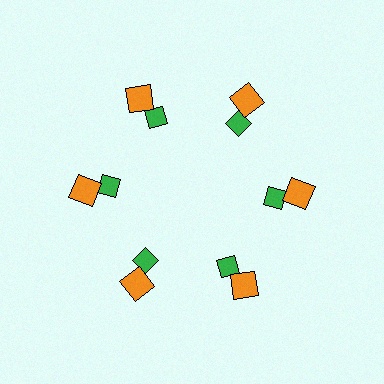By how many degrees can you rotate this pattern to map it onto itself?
The pattern maps onto itself every 60 degrees of rotation.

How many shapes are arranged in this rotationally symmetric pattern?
There are 12 shapes, arranged in 6 groups of 2.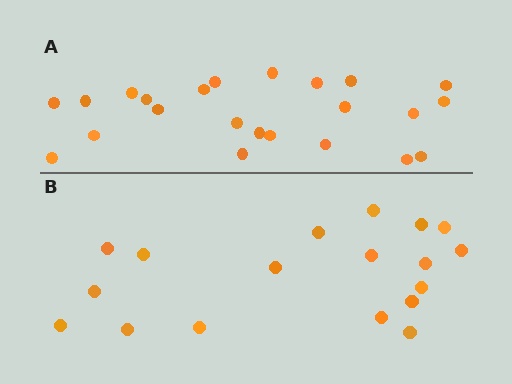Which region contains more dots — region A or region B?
Region A (the top region) has more dots.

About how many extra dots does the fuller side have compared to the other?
Region A has about 5 more dots than region B.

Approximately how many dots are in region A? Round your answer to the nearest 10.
About 20 dots. (The exact count is 23, which rounds to 20.)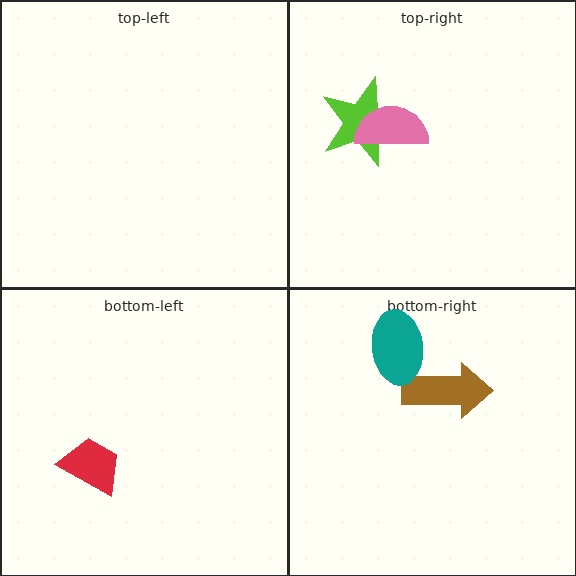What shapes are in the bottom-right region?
The brown arrow, the teal ellipse.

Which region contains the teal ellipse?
The bottom-right region.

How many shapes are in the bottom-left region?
1.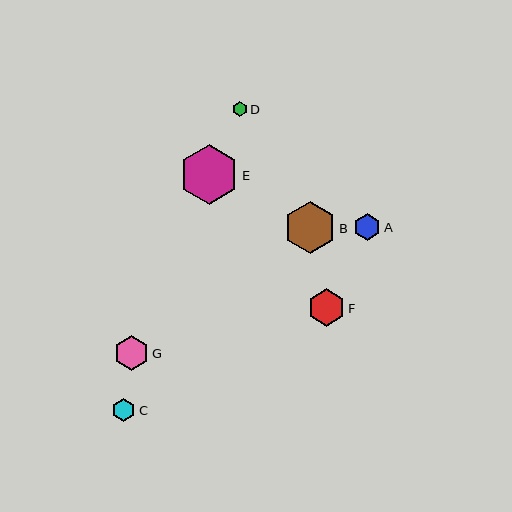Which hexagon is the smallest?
Hexagon D is the smallest with a size of approximately 15 pixels.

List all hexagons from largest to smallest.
From largest to smallest: E, B, F, G, A, C, D.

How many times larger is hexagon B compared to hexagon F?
Hexagon B is approximately 1.4 times the size of hexagon F.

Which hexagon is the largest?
Hexagon E is the largest with a size of approximately 60 pixels.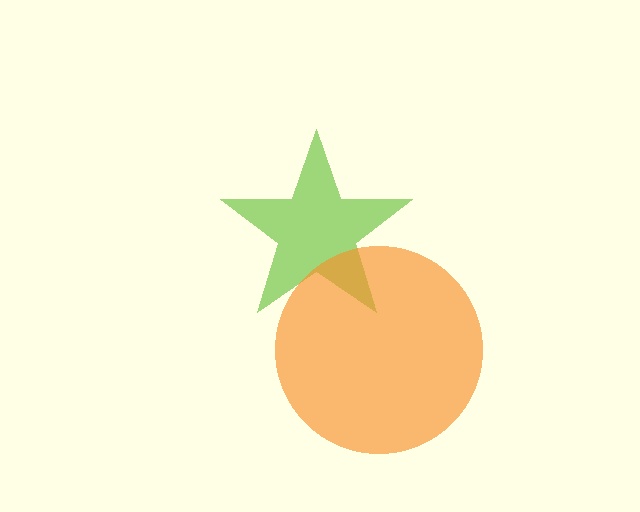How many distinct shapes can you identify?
There are 2 distinct shapes: a lime star, an orange circle.